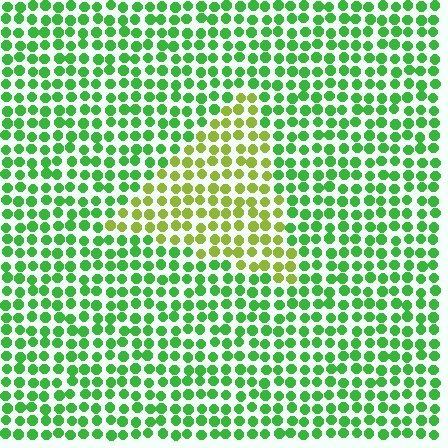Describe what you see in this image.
The image is filled with small green elements in a uniform arrangement. A triangle-shaped region is visible where the elements are tinted to a slightly different hue, forming a subtle color boundary.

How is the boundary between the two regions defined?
The boundary is defined purely by a slight shift in hue (about 42 degrees). Spacing, size, and orientation are identical on both sides.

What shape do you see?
I see a triangle.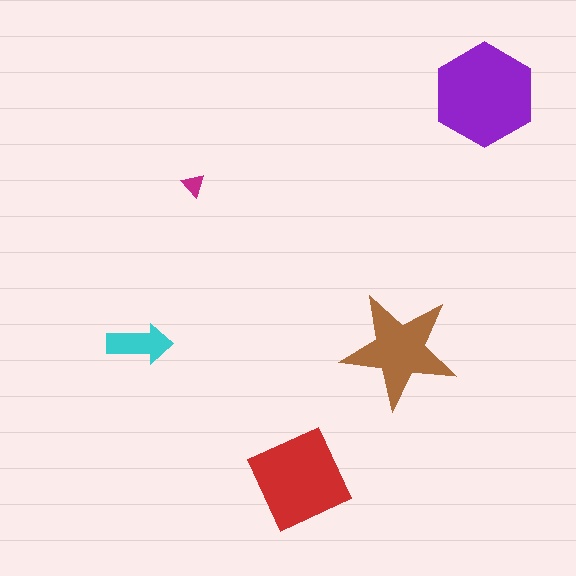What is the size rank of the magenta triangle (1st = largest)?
5th.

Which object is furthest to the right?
The purple hexagon is rightmost.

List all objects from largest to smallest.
The purple hexagon, the red diamond, the brown star, the cyan arrow, the magenta triangle.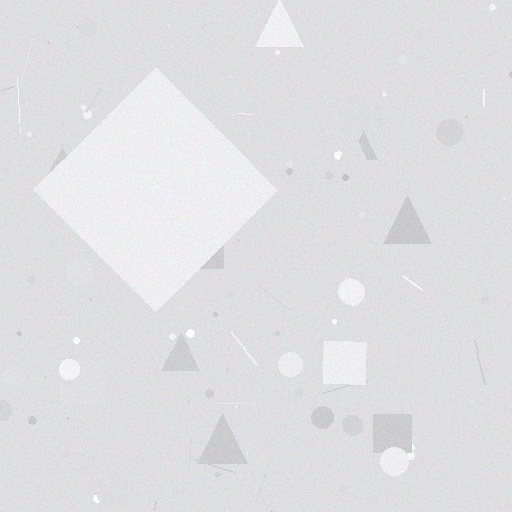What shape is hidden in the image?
A diamond is hidden in the image.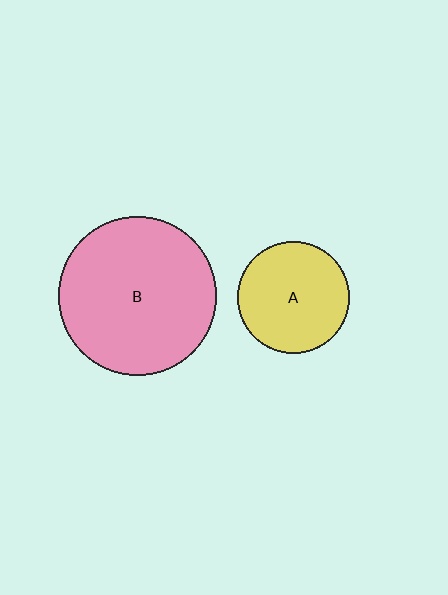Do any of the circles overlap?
No, none of the circles overlap.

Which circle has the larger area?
Circle B (pink).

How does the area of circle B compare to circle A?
Approximately 2.0 times.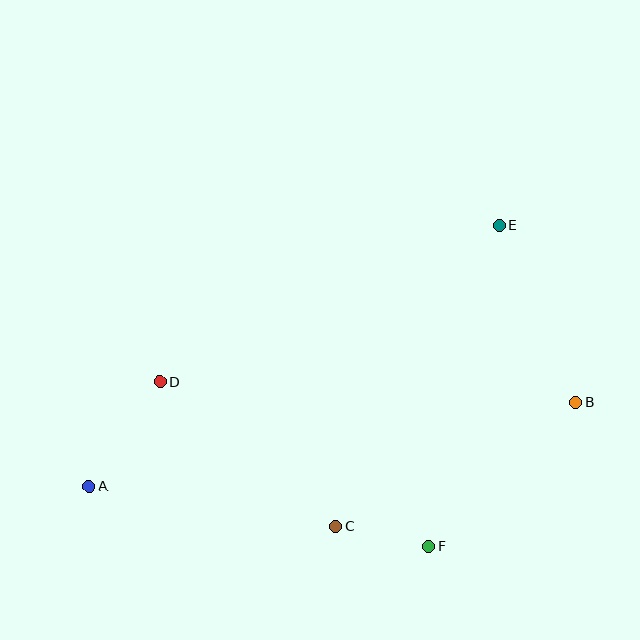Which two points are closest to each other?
Points C and F are closest to each other.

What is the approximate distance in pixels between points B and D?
The distance between B and D is approximately 416 pixels.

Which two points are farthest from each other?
Points A and B are farthest from each other.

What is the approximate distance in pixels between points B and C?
The distance between B and C is approximately 270 pixels.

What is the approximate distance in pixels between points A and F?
The distance between A and F is approximately 345 pixels.